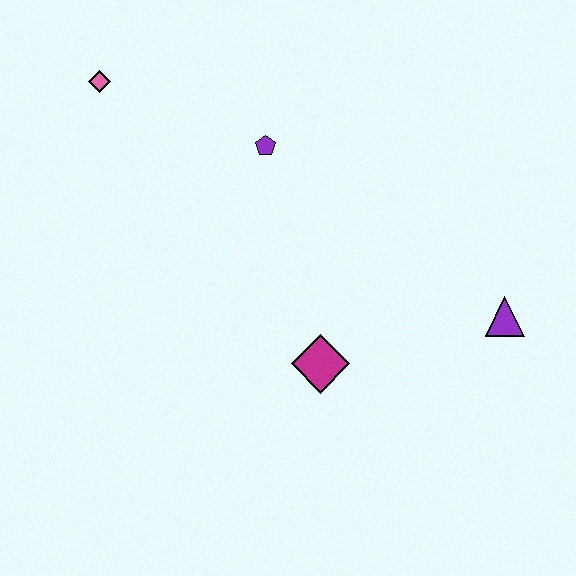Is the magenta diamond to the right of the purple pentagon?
Yes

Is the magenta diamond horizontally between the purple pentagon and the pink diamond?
No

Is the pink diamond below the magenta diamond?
No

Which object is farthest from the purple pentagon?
The purple triangle is farthest from the purple pentagon.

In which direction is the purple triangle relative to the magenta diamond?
The purple triangle is to the right of the magenta diamond.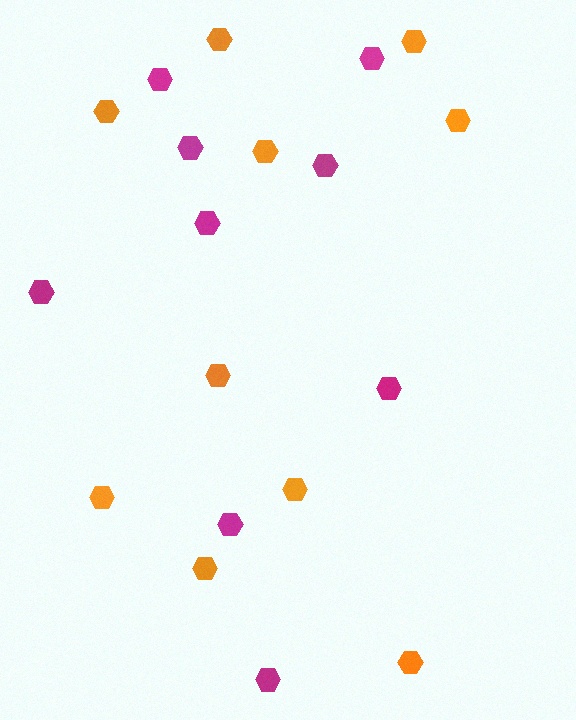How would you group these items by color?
There are 2 groups: one group of magenta hexagons (9) and one group of orange hexagons (10).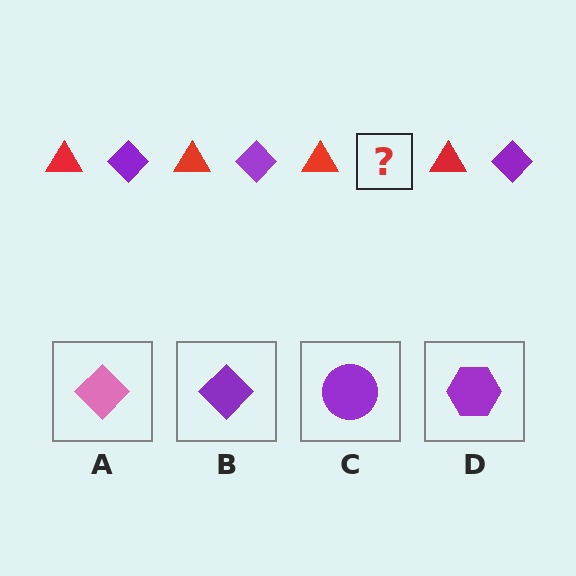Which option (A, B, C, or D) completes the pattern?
B.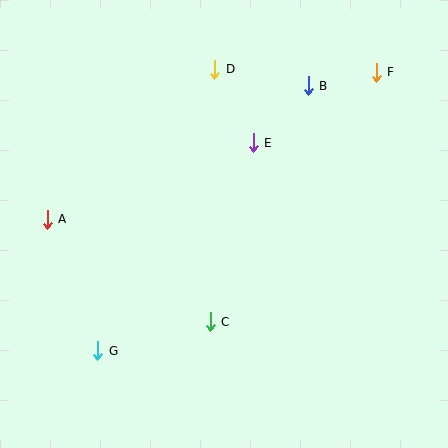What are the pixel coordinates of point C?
Point C is at (210, 322).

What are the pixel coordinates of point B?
Point B is at (308, 86).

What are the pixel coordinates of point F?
Point F is at (376, 72).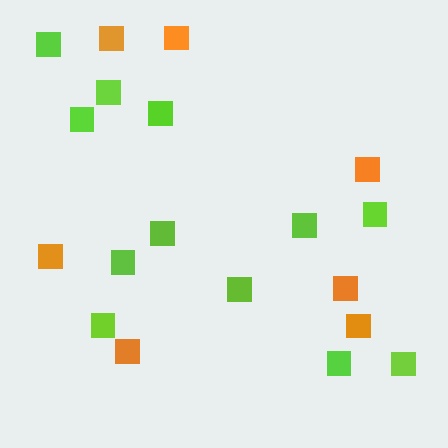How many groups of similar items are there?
There are 2 groups: one group of lime squares (12) and one group of orange squares (7).